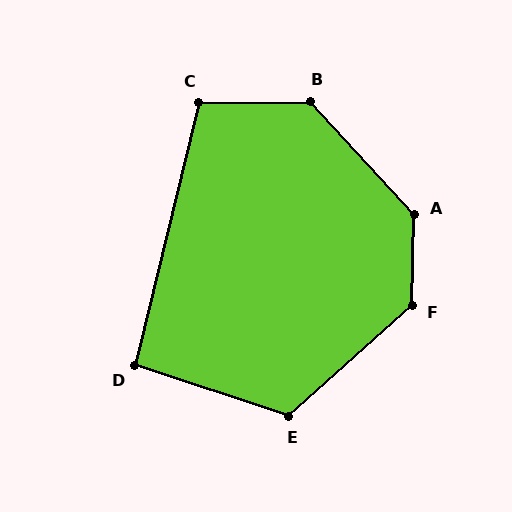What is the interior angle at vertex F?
Approximately 133 degrees (obtuse).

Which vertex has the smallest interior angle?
D, at approximately 95 degrees.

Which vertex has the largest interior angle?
A, at approximately 136 degrees.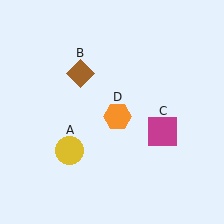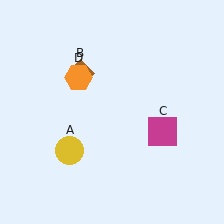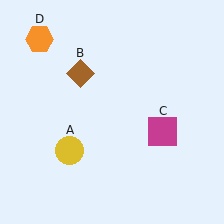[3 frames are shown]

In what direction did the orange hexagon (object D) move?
The orange hexagon (object D) moved up and to the left.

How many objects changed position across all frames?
1 object changed position: orange hexagon (object D).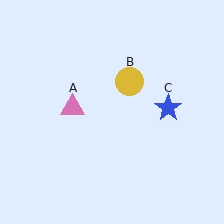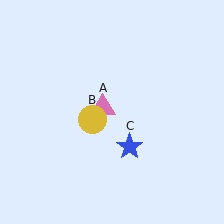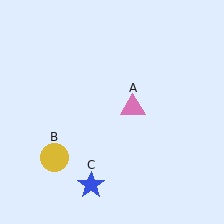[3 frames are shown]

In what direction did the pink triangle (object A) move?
The pink triangle (object A) moved right.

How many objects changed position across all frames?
3 objects changed position: pink triangle (object A), yellow circle (object B), blue star (object C).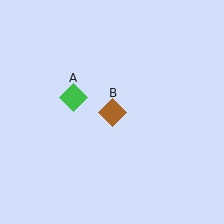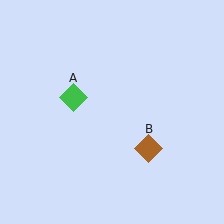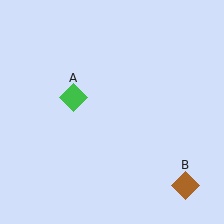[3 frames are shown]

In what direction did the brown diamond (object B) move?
The brown diamond (object B) moved down and to the right.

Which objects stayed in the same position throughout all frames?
Green diamond (object A) remained stationary.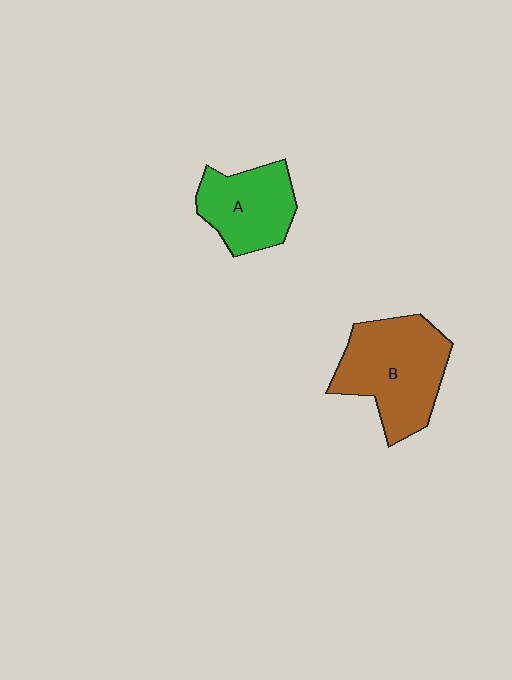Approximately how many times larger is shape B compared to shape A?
Approximately 1.4 times.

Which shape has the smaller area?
Shape A (green).